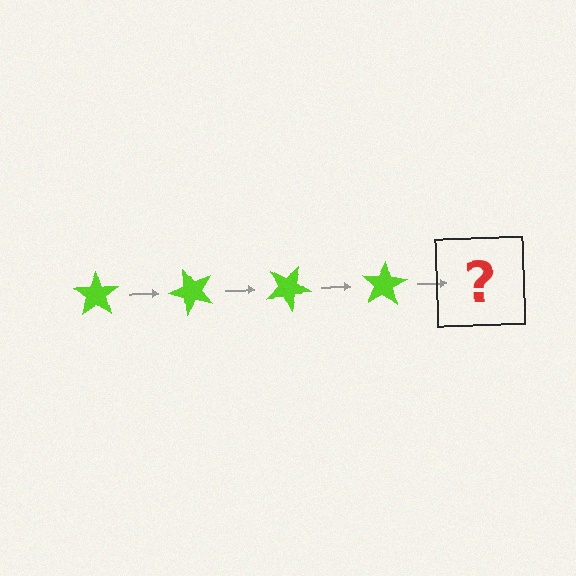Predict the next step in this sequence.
The next step is a lime star rotated 200 degrees.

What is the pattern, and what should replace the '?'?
The pattern is that the star rotates 50 degrees each step. The '?' should be a lime star rotated 200 degrees.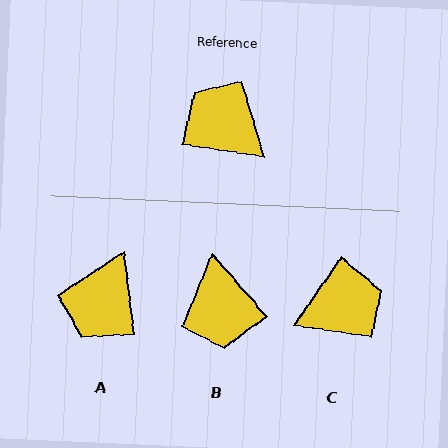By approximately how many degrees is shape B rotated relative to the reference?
Approximately 140 degrees counter-clockwise.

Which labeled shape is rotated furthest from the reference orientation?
B, about 140 degrees away.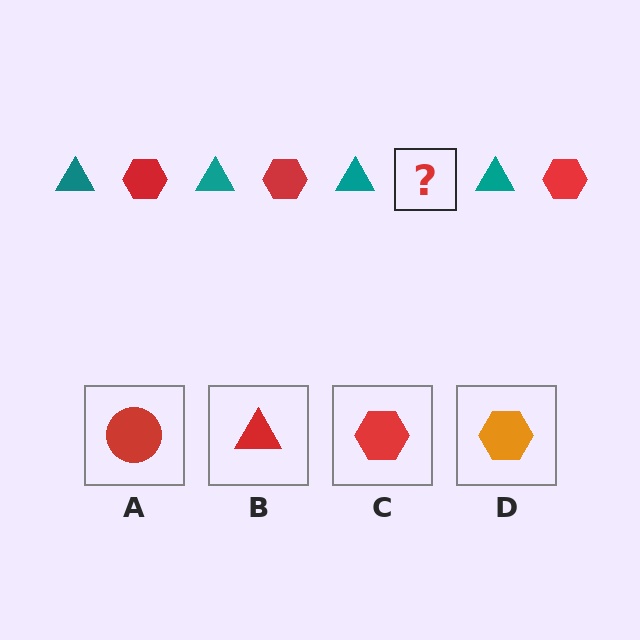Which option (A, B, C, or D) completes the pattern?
C.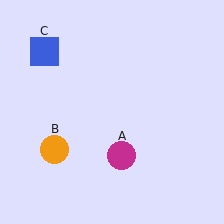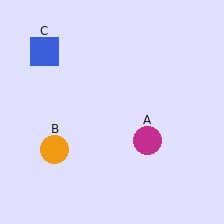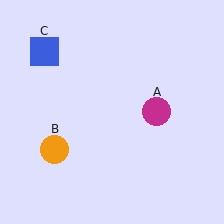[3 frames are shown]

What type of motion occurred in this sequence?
The magenta circle (object A) rotated counterclockwise around the center of the scene.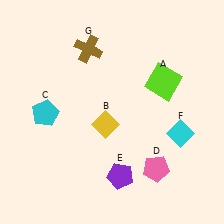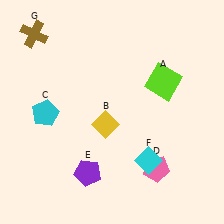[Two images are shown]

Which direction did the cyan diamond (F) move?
The cyan diamond (F) moved left.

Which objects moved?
The objects that moved are: the purple pentagon (E), the cyan diamond (F), the brown cross (G).